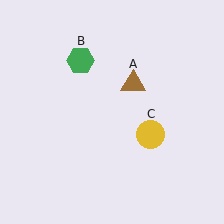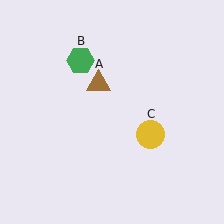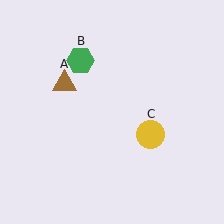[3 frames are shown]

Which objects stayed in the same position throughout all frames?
Green hexagon (object B) and yellow circle (object C) remained stationary.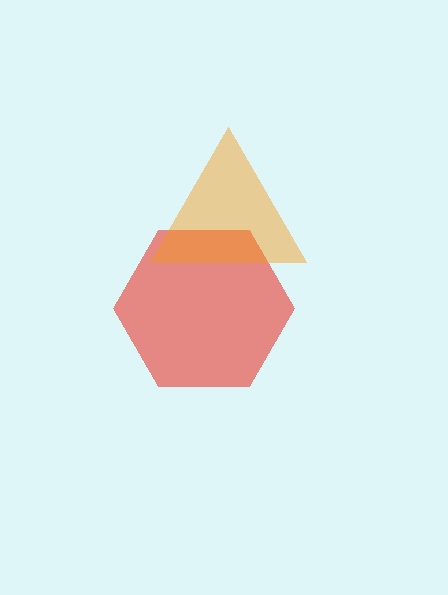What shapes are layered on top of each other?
The layered shapes are: a red hexagon, an orange triangle.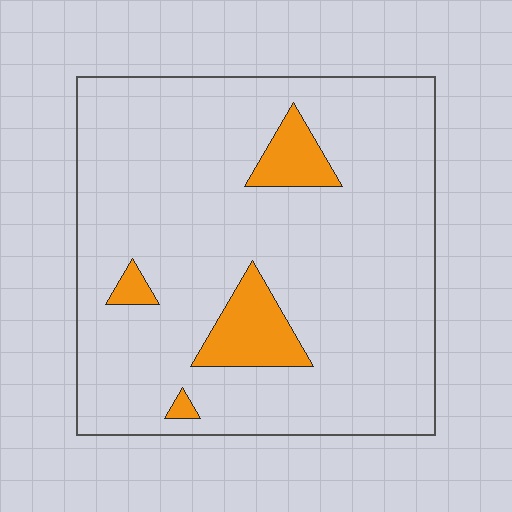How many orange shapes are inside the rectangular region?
4.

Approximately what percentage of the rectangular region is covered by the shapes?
Approximately 10%.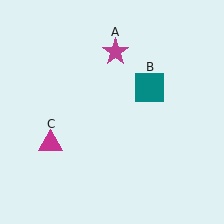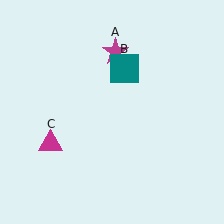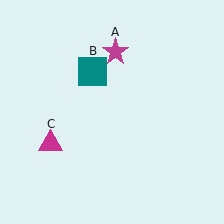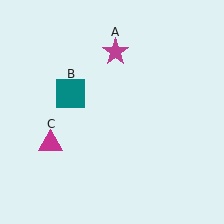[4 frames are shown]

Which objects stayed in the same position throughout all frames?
Magenta star (object A) and magenta triangle (object C) remained stationary.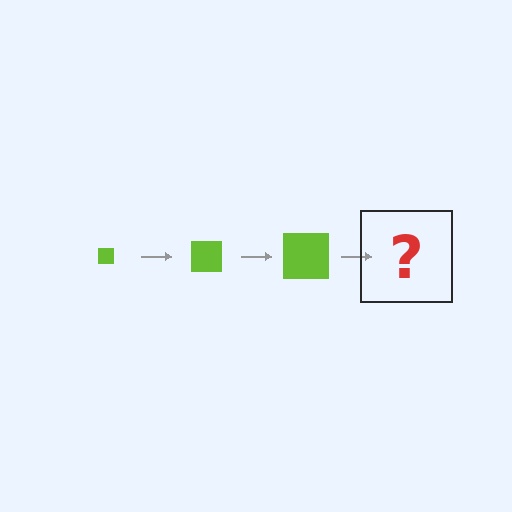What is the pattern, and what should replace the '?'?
The pattern is that the square gets progressively larger each step. The '?' should be a lime square, larger than the previous one.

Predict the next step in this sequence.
The next step is a lime square, larger than the previous one.